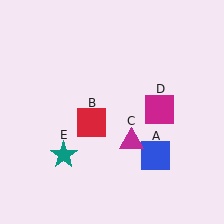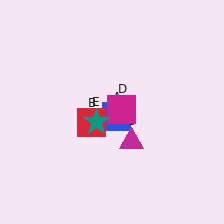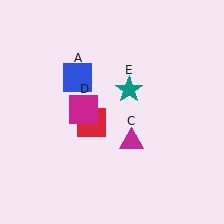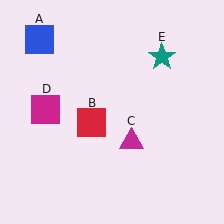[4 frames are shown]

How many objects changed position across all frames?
3 objects changed position: blue square (object A), magenta square (object D), teal star (object E).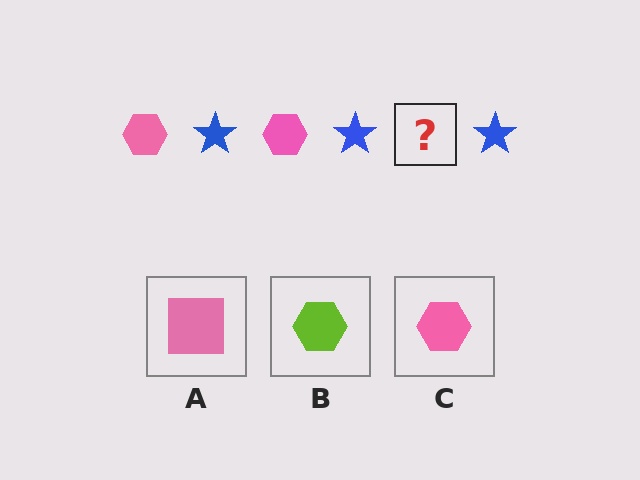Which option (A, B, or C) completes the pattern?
C.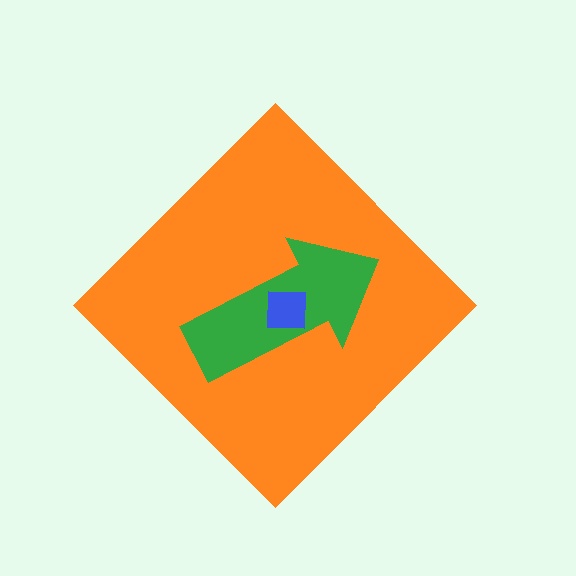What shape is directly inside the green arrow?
The blue square.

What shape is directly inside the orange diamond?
The green arrow.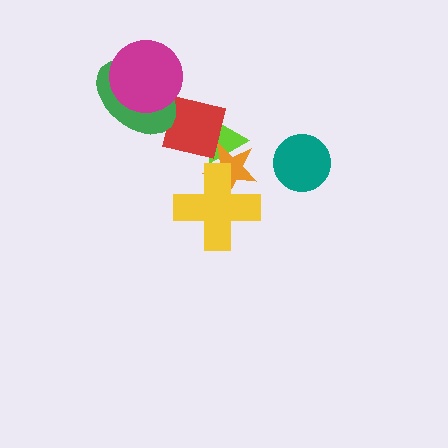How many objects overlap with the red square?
3 objects overlap with the red square.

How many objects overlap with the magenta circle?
1 object overlaps with the magenta circle.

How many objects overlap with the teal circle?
0 objects overlap with the teal circle.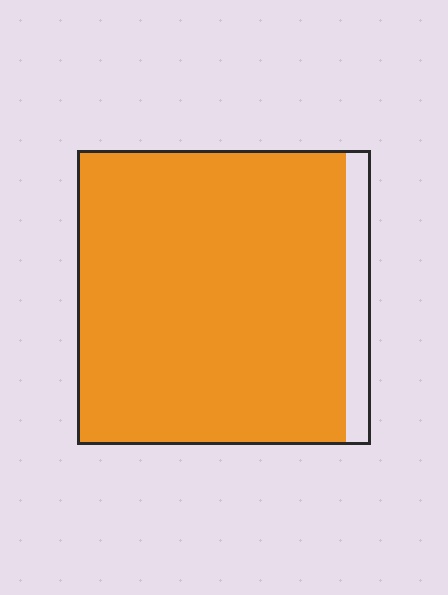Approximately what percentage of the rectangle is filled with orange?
Approximately 90%.